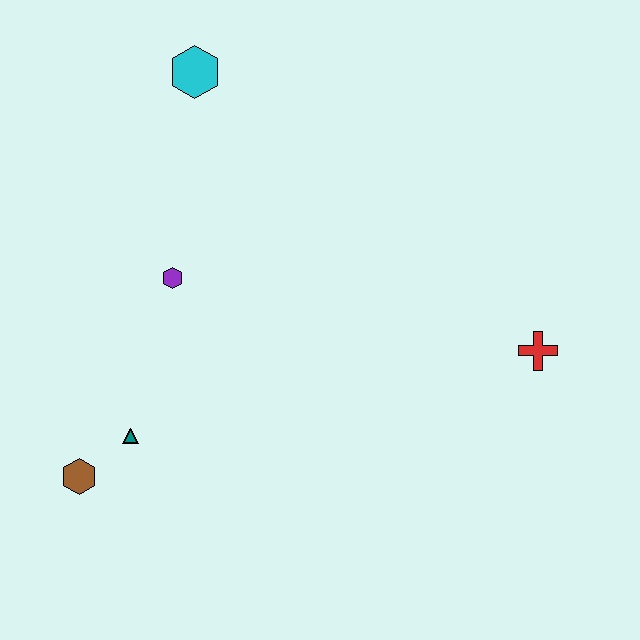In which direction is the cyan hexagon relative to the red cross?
The cyan hexagon is to the left of the red cross.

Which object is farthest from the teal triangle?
The red cross is farthest from the teal triangle.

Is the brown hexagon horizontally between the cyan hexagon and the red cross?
No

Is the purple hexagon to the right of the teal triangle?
Yes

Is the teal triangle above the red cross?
No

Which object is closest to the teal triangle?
The brown hexagon is closest to the teal triangle.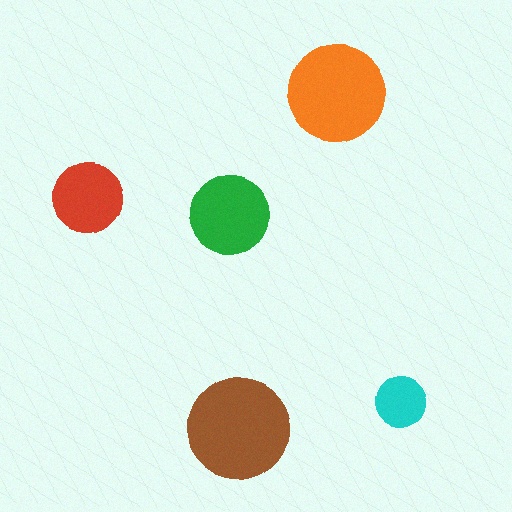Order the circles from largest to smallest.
the brown one, the orange one, the green one, the red one, the cyan one.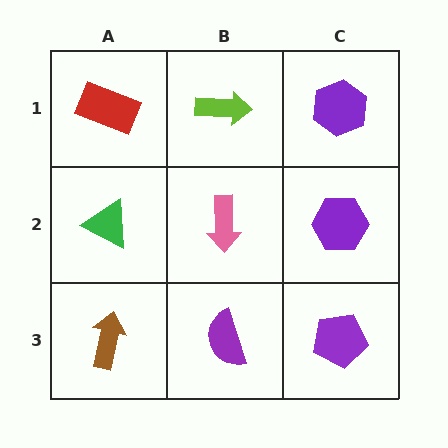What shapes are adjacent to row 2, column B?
A lime arrow (row 1, column B), a purple semicircle (row 3, column B), a green triangle (row 2, column A), a purple hexagon (row 2, column C).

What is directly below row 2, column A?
A brown arrow.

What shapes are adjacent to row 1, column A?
A green triangle (row 2, column A), a lime arrow (row 1, column B).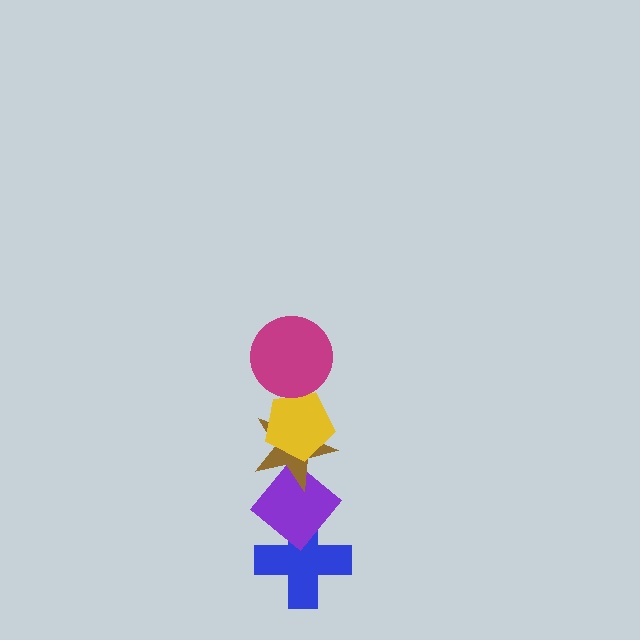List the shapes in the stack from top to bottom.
From top to bottom: the magenta circle, the yellow pentagon, the brown star, the purple diamond, the blue cross.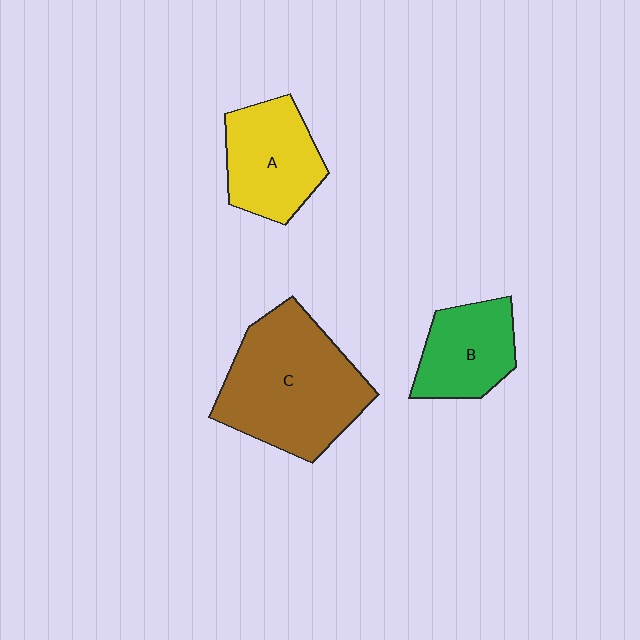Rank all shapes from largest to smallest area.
From largest to smallest: C (brown), A (yellow), B (green).